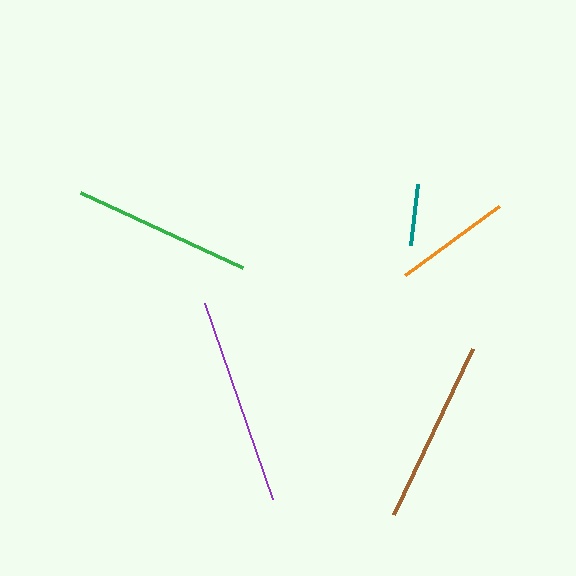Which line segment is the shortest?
The teal line is the shortest at approximately 61 pixels.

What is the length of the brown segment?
The brown segment is approximately 184 pixels long.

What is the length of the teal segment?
The teal segment is approximately 61 pixels long.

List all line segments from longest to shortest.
From longest to shortest: purple, brown, green, orange, teal.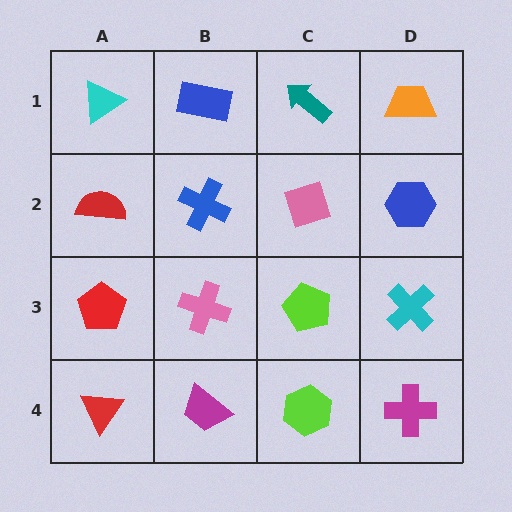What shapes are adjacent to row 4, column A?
A red pentagon (row 3, column A), a magenta trapezoid (row 4, column B).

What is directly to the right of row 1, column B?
A teal arrow.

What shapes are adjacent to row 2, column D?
An orange trapezoid (row 1, column D), a cyan cross (row 3, column D), a pink diamond (row 2, column C).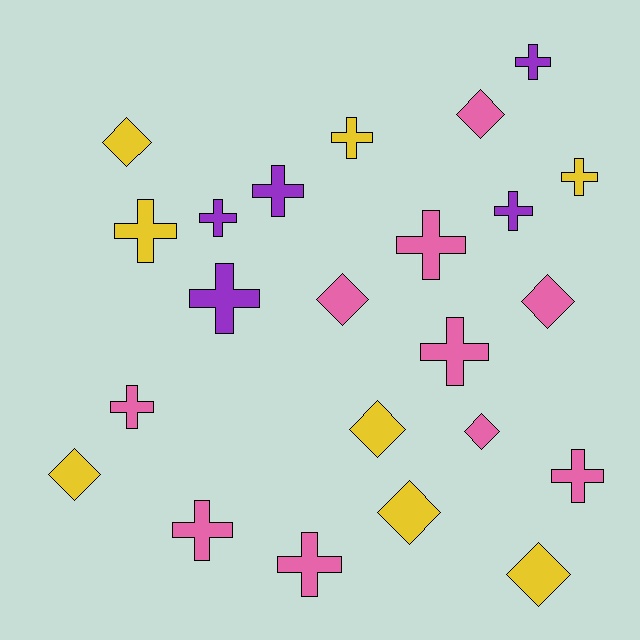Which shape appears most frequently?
Cross, with 14 objects.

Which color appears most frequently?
Pink, with 10 objects.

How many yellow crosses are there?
There are 3 yellow crosses.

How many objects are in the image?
There are 23 objects.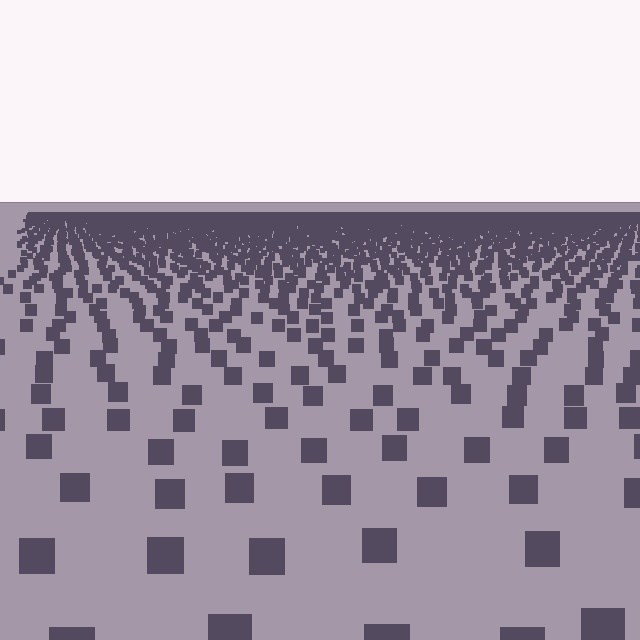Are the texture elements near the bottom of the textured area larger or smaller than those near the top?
Larger. Near the bottom, elements are closer to the viewer and appear at a bigger on-screen size.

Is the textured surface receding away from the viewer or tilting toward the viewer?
The surface is receding away from the viewer. Texture elements get smaller and denser toward the top.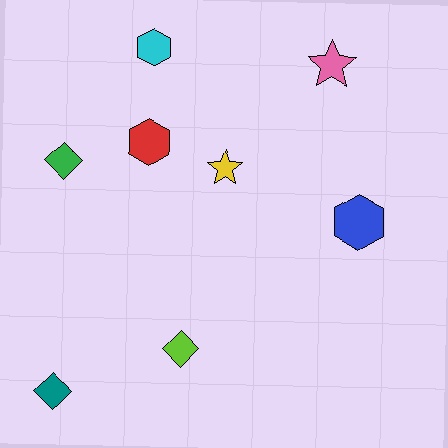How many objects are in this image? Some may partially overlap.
There are 8 objects.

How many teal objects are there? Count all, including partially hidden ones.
There is 1 teal object.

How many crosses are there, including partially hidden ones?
There are no crosses.